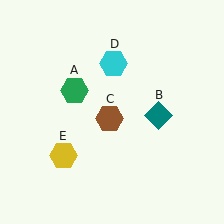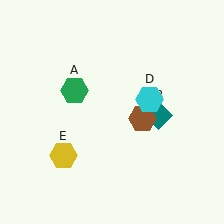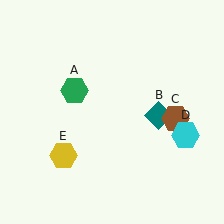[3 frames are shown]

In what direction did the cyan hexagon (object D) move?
The cyan hexagon (object D) moved down and to the right.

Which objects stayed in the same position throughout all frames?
Green hexagon (object A) and teal diamond (object B) and yellow hexagon (object E) remained stationary.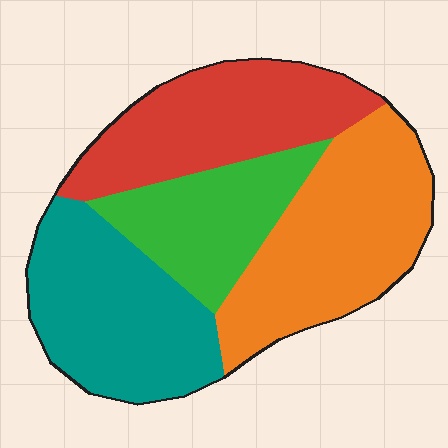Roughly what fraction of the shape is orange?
Orange covers 30% of the shape.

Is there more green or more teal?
Teal.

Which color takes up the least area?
Green, at roughly 20%.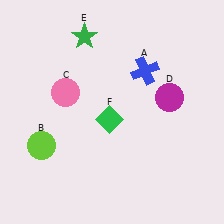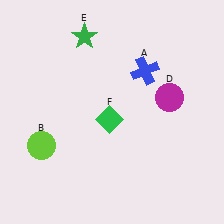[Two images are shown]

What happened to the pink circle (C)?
The pink circle (C) was removed in Image 2. It was in the top-left area of Image 1.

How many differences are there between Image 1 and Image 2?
There is 1 difference between the two images.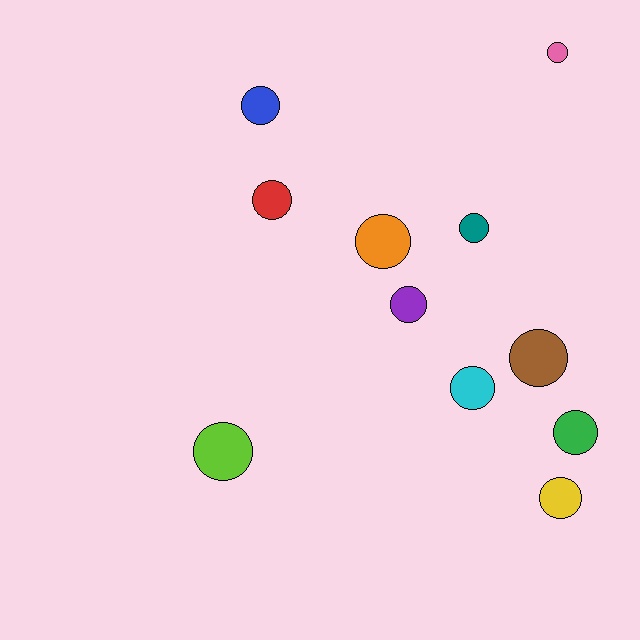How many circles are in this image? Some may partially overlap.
There are 11 circles.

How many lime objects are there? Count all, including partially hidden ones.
There is 1 lime object.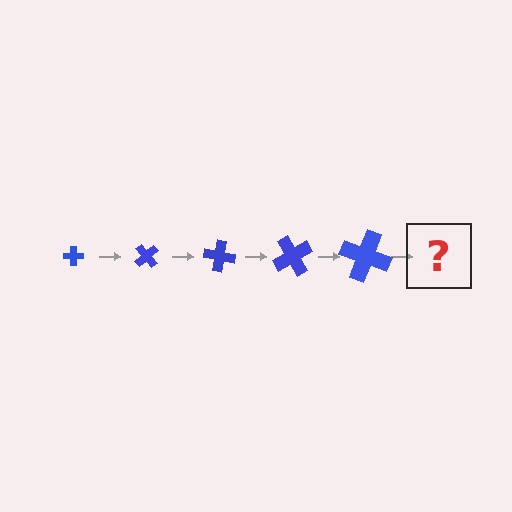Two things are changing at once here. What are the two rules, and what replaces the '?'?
The two rules are that the cross grows larger each step and it rotates 50 degrees each step. The '?' should be a cross, larger than the previous one and rotated 250 degrees from the start.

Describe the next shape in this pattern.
It should be a cross, larger than the previous one and rotated 250 degrees from the start.